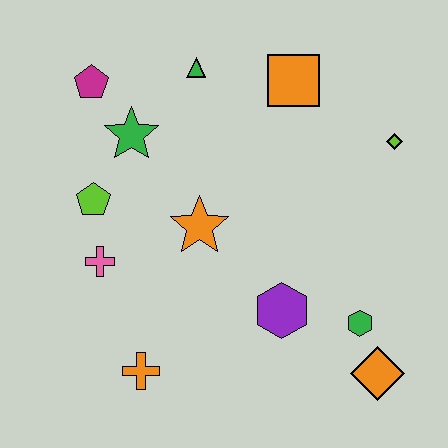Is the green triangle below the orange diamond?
No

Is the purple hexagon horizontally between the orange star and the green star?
No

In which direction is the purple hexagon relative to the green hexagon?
The purple hexagon is to the left of the green hexagon.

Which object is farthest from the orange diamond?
The magenta pentagon is farthest from the orange diamond.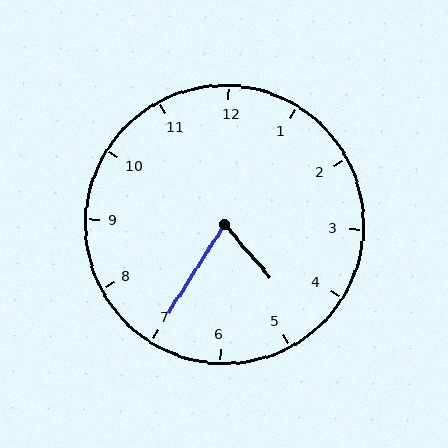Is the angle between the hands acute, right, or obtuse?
It is acute.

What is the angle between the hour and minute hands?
Approximately 72 degrees.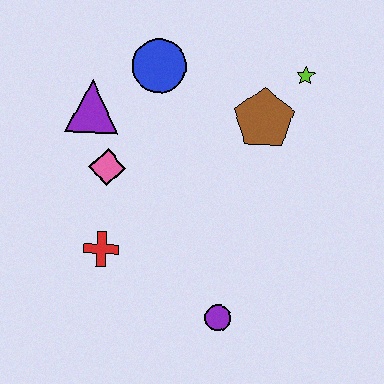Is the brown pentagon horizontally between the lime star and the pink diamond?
Yes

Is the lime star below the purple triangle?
No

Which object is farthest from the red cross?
The lime star is farthest from the red cross.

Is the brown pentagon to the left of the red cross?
No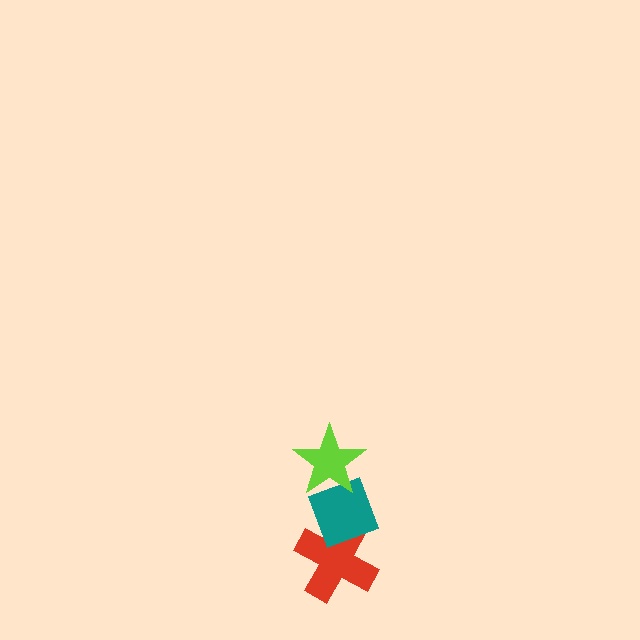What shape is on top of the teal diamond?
The lime star is on top of the teal diamond.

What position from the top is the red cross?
The red cross is 3rd from the top.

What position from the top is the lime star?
The lime star is 1st from the top.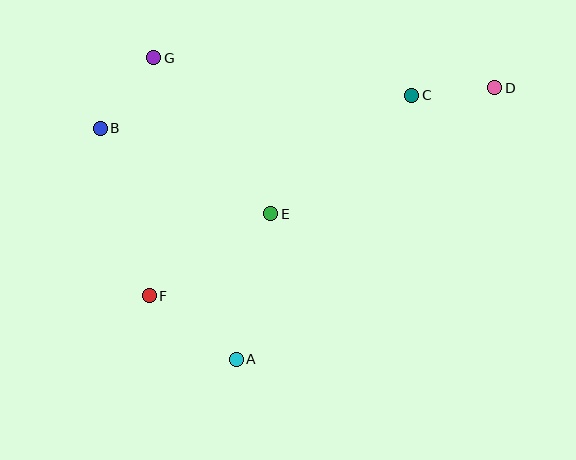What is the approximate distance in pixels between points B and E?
The distance between B and E is approximately 191 pixels.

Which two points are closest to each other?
Points C and D are closest to each other.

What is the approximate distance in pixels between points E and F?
The distance between E and F is approximately 147 pixels.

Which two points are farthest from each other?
Points D and F are farthest from each other.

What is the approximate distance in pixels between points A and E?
The distance between A and E is approximately 149 pixels.